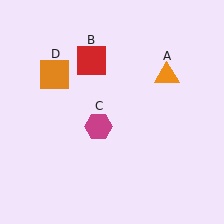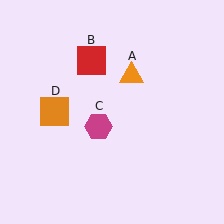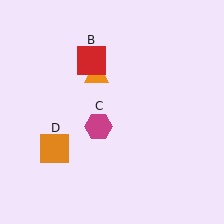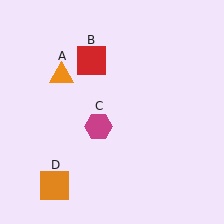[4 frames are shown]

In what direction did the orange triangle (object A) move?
The orange triangle (object A) moved left.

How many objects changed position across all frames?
2 objects changed position: orange triangle (object A), orange square (object D).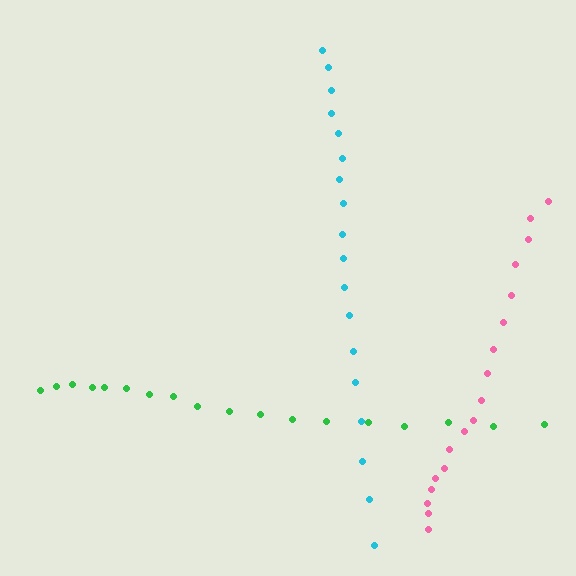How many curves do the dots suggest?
There are 3 distinct paths.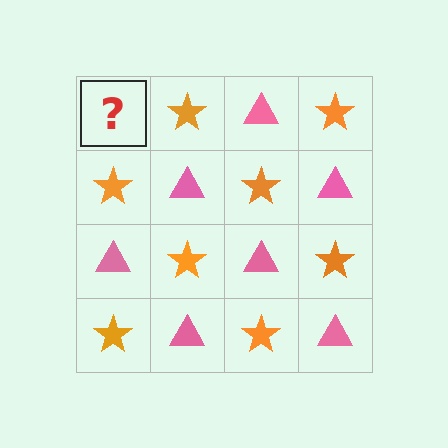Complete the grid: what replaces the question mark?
The question mark should be replaced with a pink triangle.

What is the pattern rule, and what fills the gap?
The rule is that it alternates pink triangle and orange star in a checkerboard pattern. The gap should be filled with a pink triangle.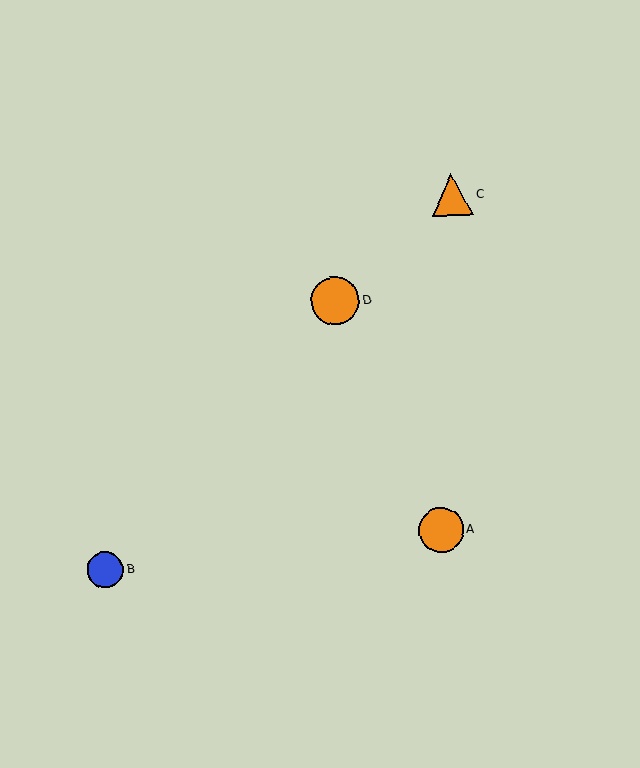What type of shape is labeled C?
Shape C is an orange triangle.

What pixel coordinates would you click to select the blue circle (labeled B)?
Click at (105, 570) to select the blue circle B.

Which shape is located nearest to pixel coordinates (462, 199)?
The orange triangle (labeled C) at (452, 195) is nearest to that location.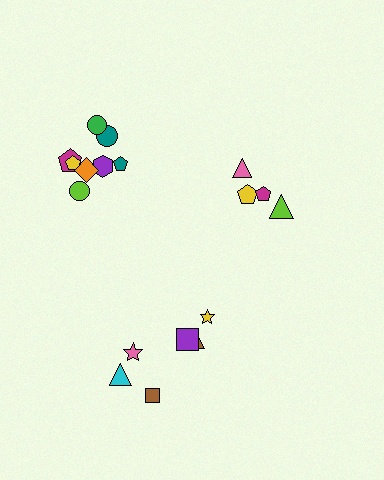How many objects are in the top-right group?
There are 4 objects.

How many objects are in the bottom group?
There are 6 objects.